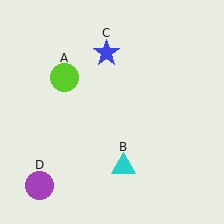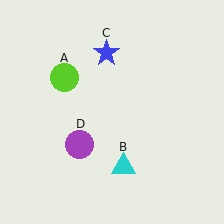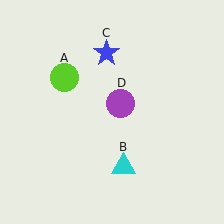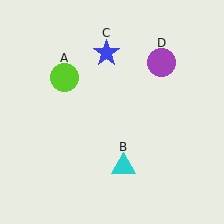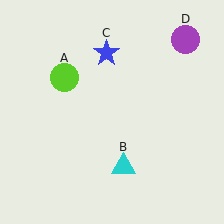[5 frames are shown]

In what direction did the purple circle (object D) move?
The purple circle (object D) moved up and to the right.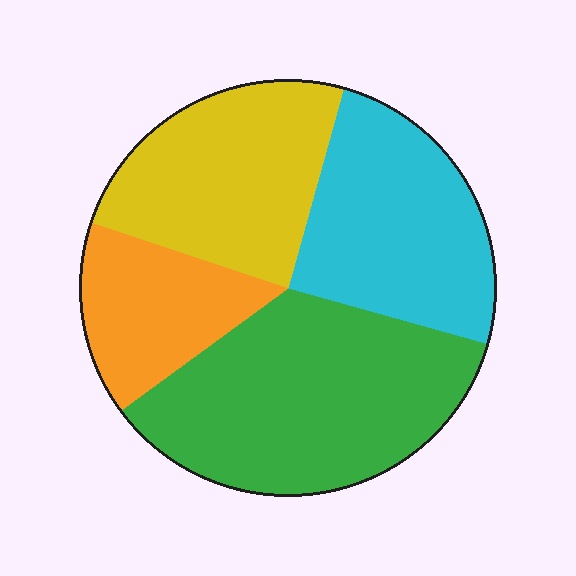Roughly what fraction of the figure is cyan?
Cyan covers roughly 25% of the figure.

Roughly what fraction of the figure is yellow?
Yellow takes up about one quarter (1/4) of the figure.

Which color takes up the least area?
Orange, at roughly 15%.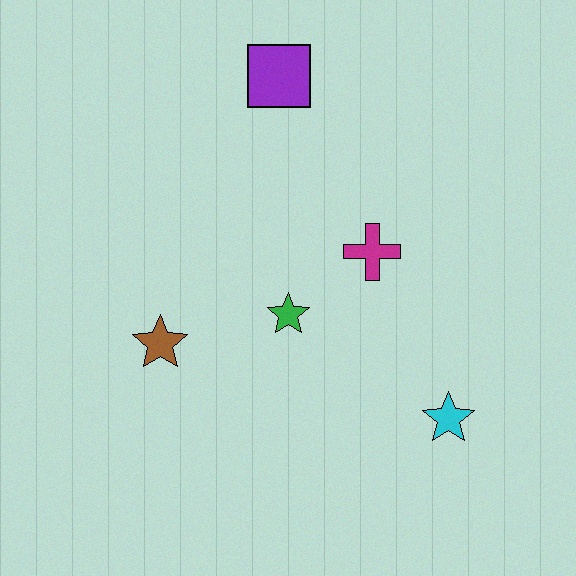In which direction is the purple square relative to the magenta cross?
The purple square is above the magenta cross.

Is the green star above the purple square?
No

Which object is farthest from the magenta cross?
The brown star is farthest from the magenta cross.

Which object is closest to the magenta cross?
The green star is closest to the magenta cross.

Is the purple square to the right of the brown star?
Yes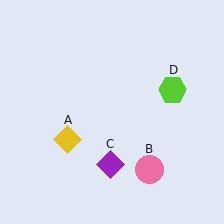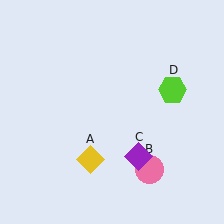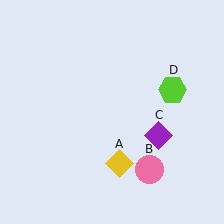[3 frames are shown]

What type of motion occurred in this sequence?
The yellow diamond (object A), purple diamond (object C) rotated counterclockwise around the center of the scene.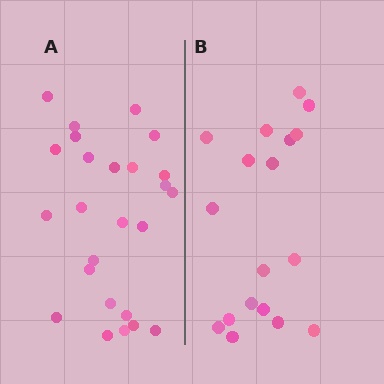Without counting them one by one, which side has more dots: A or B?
Region A (the left region) has more dots.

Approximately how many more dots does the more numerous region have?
Region A has roughly 8 or so more dots than region B.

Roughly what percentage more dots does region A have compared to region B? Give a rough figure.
About 40% more.